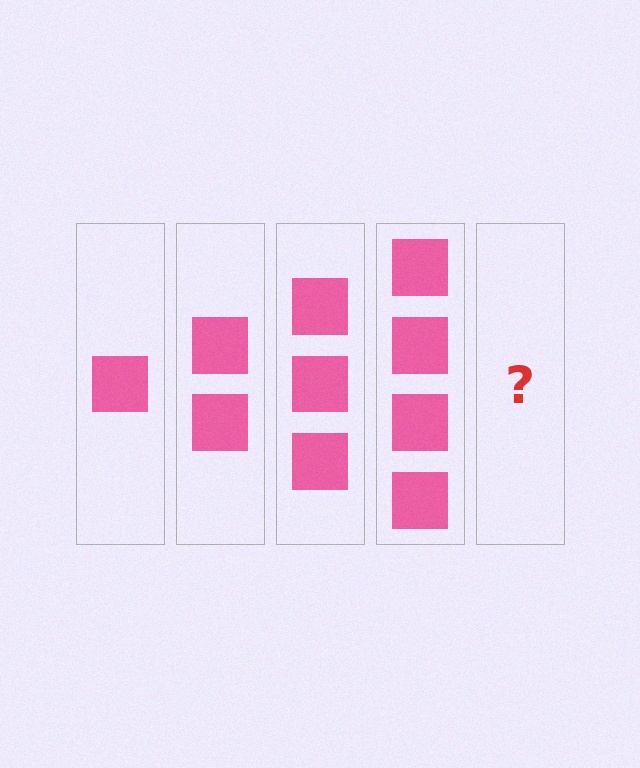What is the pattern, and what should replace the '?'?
The pattern is that each step adds one more square. The '?' should be 5 squares.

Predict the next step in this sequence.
The next step is 5 squares.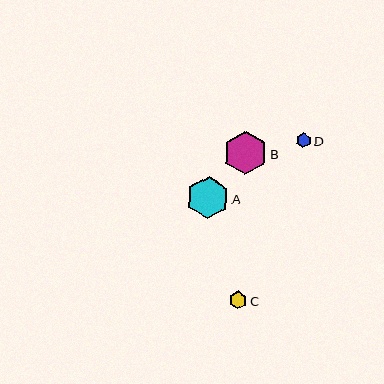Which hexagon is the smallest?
Hexagon D is the smallest with a size of approximately 15 pixels.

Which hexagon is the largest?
Hexagon B is the largest with a size of approximately 43 pixels.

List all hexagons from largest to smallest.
From largest to smallest: B, A, C, D.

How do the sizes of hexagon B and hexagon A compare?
Hexagon B and hexagon A are approximately the same size.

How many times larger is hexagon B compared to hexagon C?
Hexagon B is approximately 2.4 times the size of hexagon C.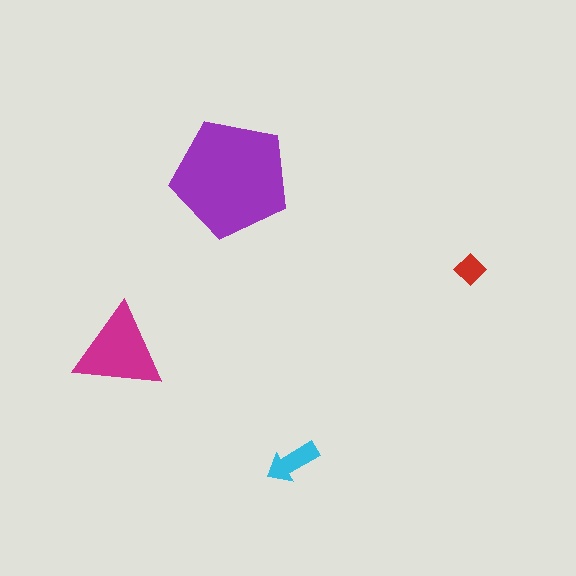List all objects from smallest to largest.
The red diamond, the cyan arrow, the magenta triangle, the purple pentagon.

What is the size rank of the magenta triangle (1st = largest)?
2nd.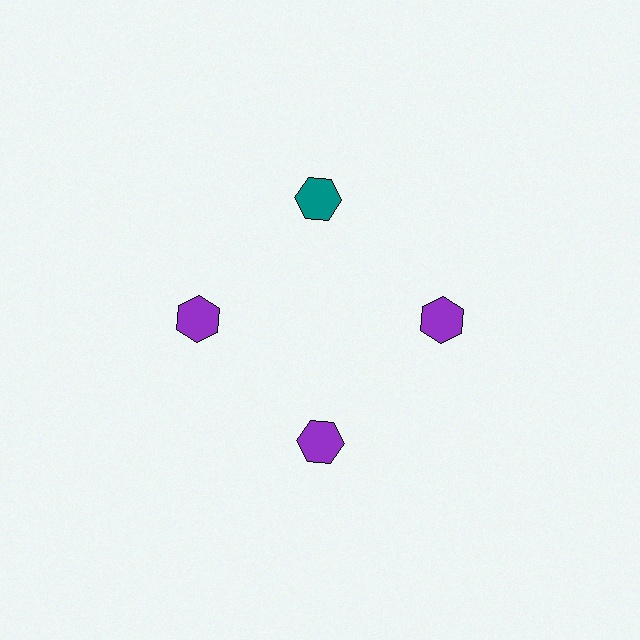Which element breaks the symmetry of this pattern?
The teal hexagon at roughly the 12 o'clock position breaks the symmetry. All other shapes are purple hexagons.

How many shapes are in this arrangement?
There are 4 shapes arranged in a ring pattern.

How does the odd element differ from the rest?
It has a different color: teal instead of purple.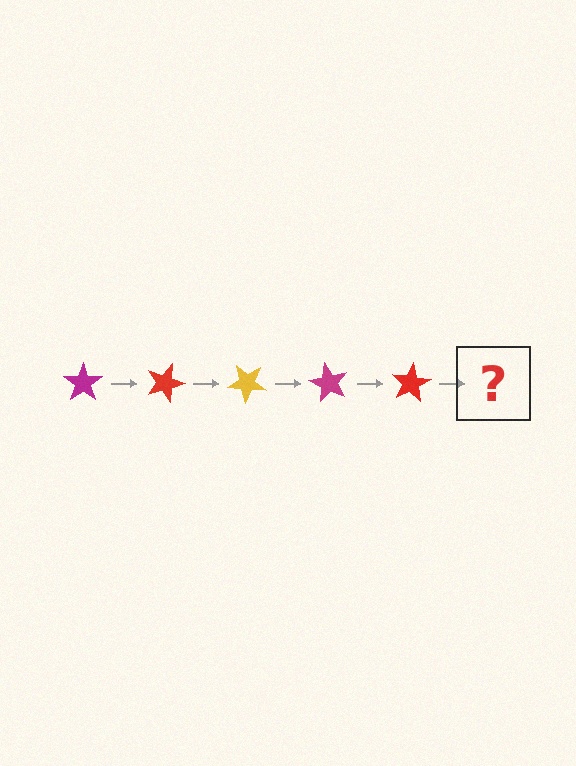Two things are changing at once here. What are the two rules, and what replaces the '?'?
The two rules are that it rotates 20 degrees each step and the color cycles through magenta, red, and yellow. The '?' should be a yellow star, rotated 100 degrees from the start.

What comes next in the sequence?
The next element should be a yellow star, rotated 100 degrees from the start.